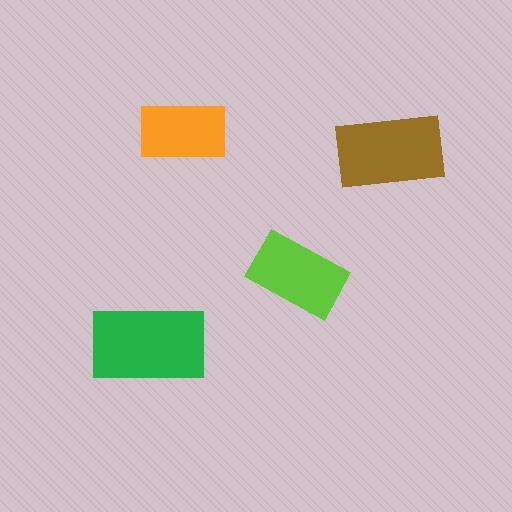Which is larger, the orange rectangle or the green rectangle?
The green one.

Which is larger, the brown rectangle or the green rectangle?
The green one.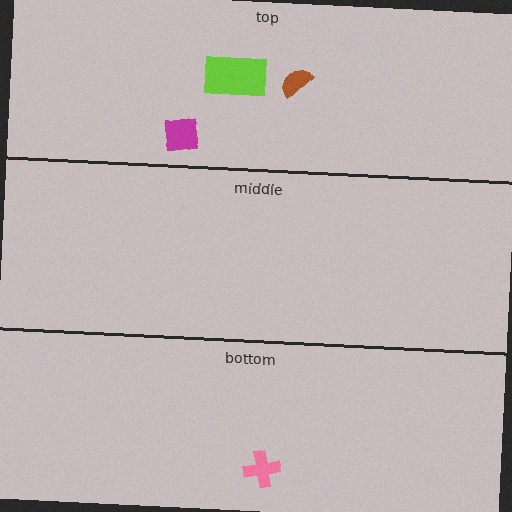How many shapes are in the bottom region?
1.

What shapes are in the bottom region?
The pink cross.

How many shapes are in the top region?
3.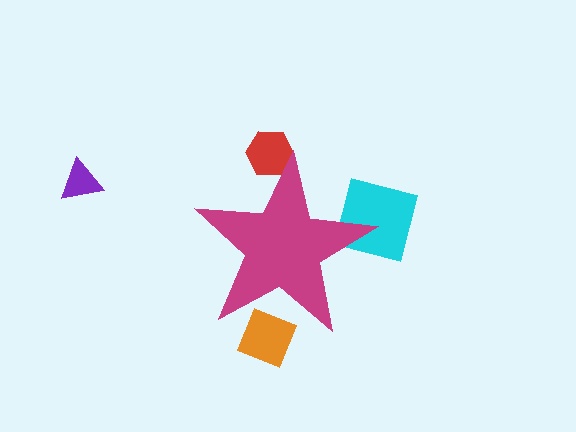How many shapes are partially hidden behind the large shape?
3 shapes are partially hidden.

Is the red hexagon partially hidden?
Yes, the red hexagon is partially hidden behind the magenta star.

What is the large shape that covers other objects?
A magenta star.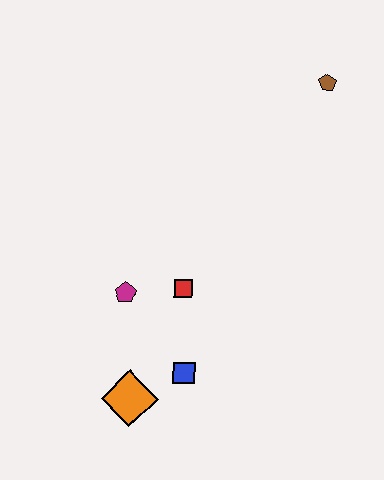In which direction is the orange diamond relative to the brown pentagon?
The orange diamond is below the brown pentagon.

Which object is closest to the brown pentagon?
The red square is closest to the brown pentagon.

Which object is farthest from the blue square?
The brown pentagon is farthest from the blue square.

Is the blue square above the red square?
No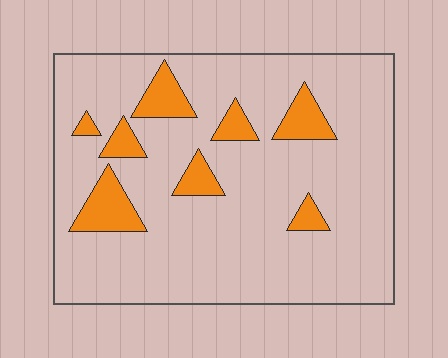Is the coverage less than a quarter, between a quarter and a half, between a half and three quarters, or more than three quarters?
Less than a quarter.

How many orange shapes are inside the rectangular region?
8.